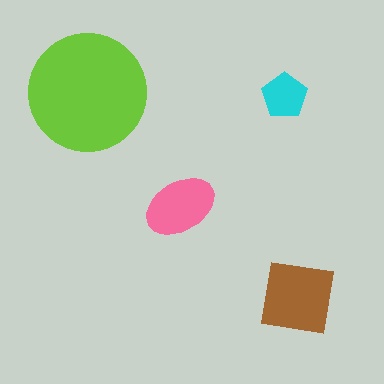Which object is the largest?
The lime circle.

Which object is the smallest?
The cyan pentagon.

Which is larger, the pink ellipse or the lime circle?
The lime circle.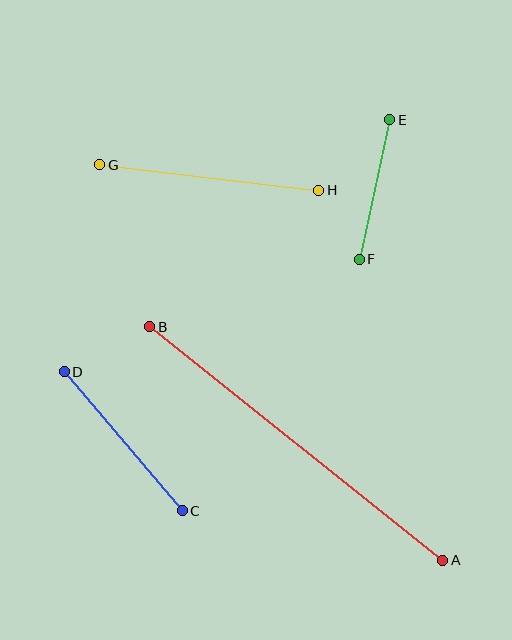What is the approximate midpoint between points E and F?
The midpoint is at approximately (374, 190) pixels.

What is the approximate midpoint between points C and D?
The midpoint is at approximately (123, 441) pixels.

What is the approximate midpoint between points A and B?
The midpoint is at approximately (296, 443) pixels.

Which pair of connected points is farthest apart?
Points A and B are farthest apart.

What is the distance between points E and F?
The distance is approximately 143 pixels.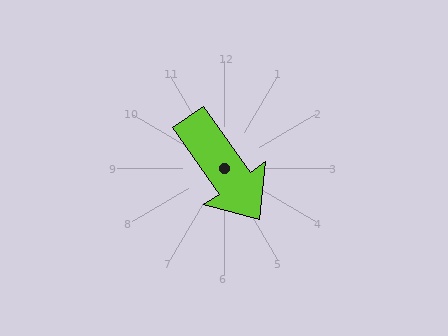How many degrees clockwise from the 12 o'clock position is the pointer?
Approximately 145 degrees.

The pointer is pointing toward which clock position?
Roughly 5 o'clock.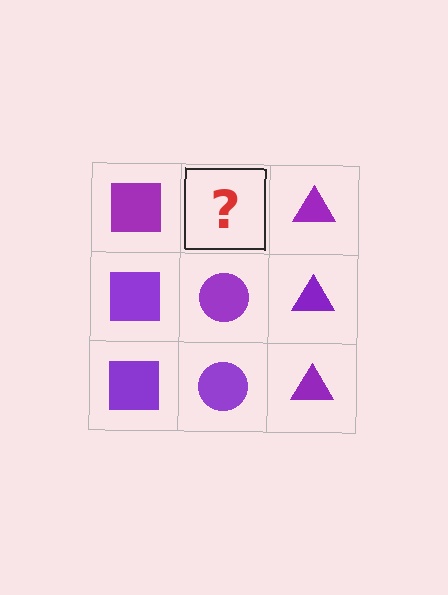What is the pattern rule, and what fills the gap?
The rule is that each column has a consistent shape. The gap should be filled with a purple circle.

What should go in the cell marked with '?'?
The missing cell should contain a purple circle.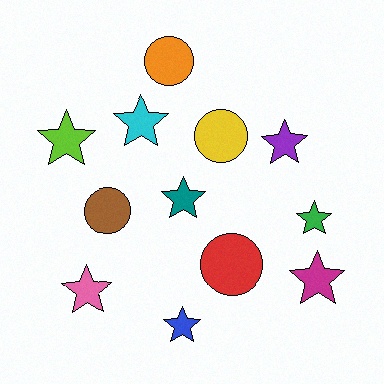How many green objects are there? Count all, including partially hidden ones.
There is 1 green object.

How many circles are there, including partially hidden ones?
There are 4 circles.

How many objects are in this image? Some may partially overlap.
There are 12 objects.